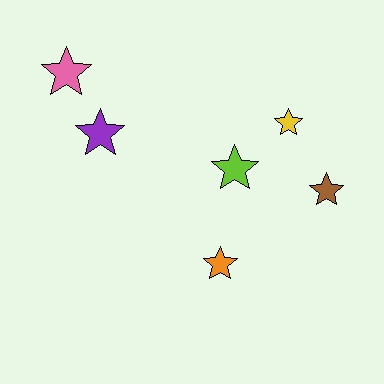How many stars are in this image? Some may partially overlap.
There are 6 stars.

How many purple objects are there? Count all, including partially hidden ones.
There is 1 purple object.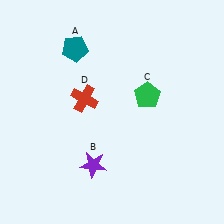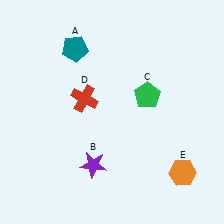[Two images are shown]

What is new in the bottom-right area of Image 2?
An orange hexagon (E) was added in the bottom-right area of Image 2.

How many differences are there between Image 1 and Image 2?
There is 1 difference between the two images.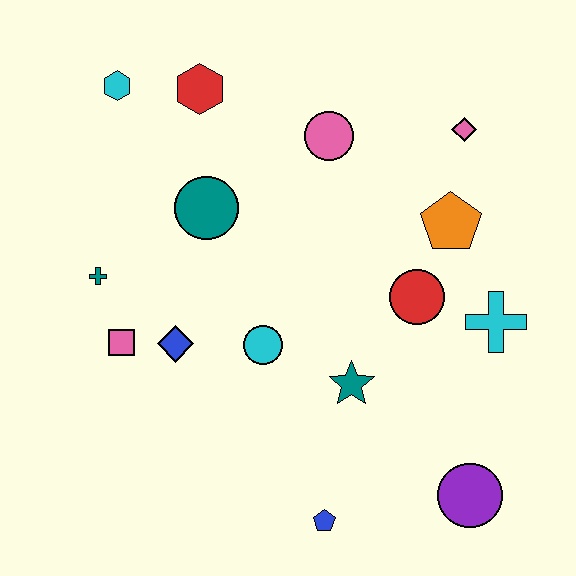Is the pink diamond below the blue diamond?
No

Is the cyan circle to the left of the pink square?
No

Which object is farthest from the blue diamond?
The pink diamond is farthest from the blue diamond.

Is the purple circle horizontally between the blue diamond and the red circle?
No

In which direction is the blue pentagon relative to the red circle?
The blue pentagon is below the red circle.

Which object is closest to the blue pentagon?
The teal star is closest to the blue pentagon.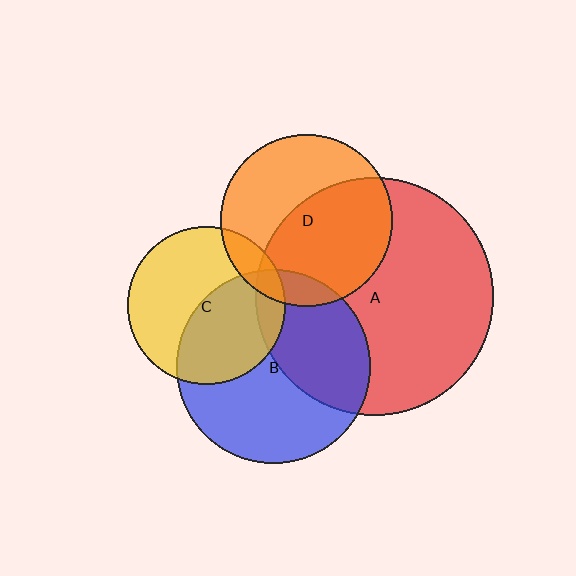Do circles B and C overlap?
Yes.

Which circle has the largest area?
Circle A (red).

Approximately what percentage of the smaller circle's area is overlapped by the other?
Approximately 45%.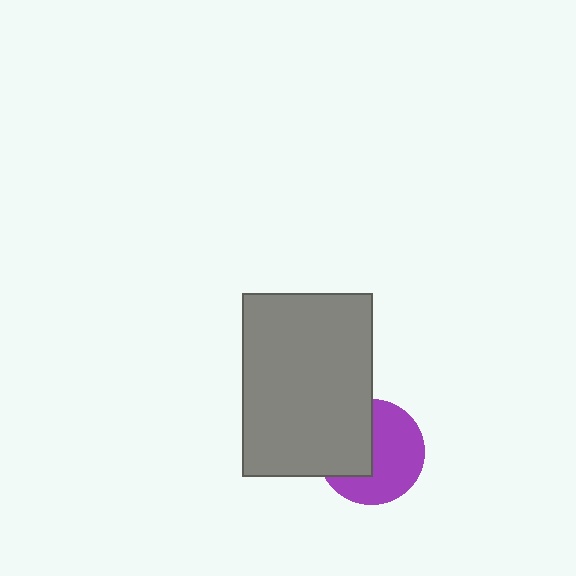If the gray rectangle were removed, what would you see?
You would see the complete purple circle.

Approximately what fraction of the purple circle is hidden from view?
Roughly 41% of the purple circle is hidden behind the gray rectangle.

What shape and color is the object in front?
The object in front is a gray rectangle.